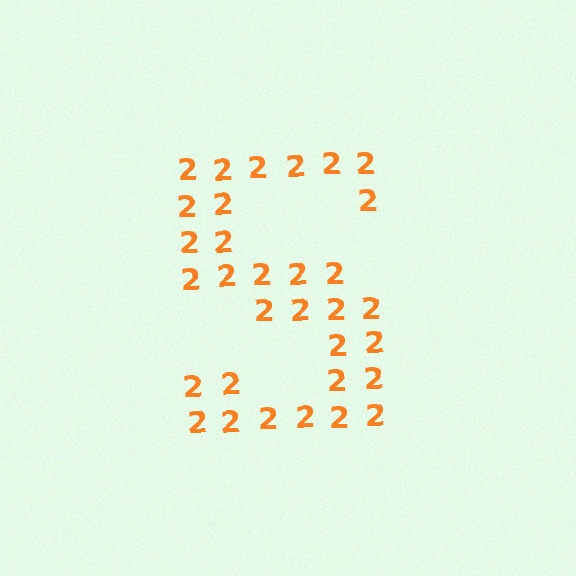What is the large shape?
The large shape is the letter S.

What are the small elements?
The small elements are digit 2's.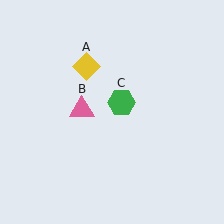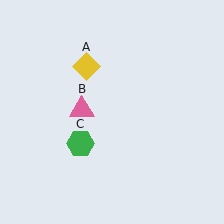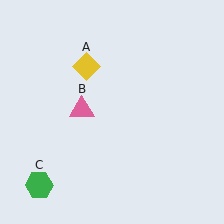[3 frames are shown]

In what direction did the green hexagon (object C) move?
The green hexagon (object C) moved down and to the left.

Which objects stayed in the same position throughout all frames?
Yellow diamond (object A) and pink triangle (object B) remained stationary.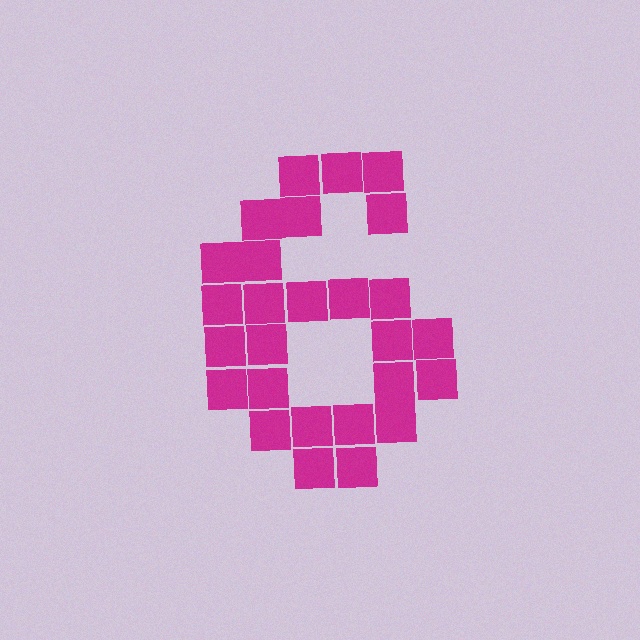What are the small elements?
The small elements are squares.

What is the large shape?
The large shape is the digit 6.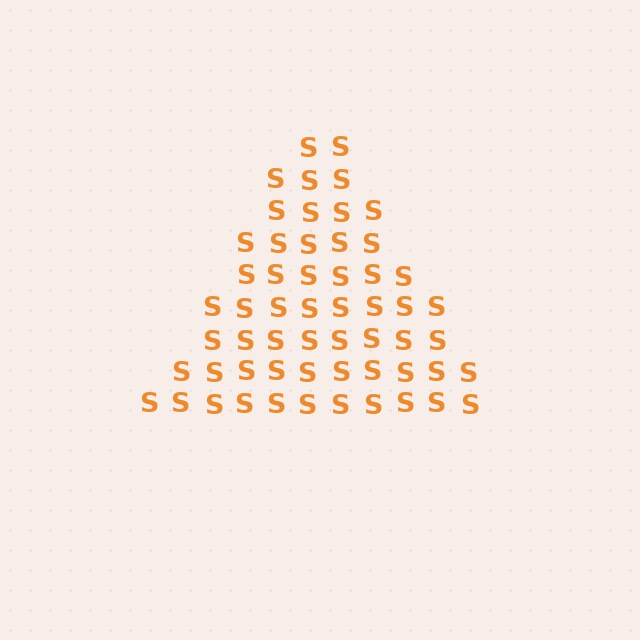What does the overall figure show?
The overall figure shows a triangle.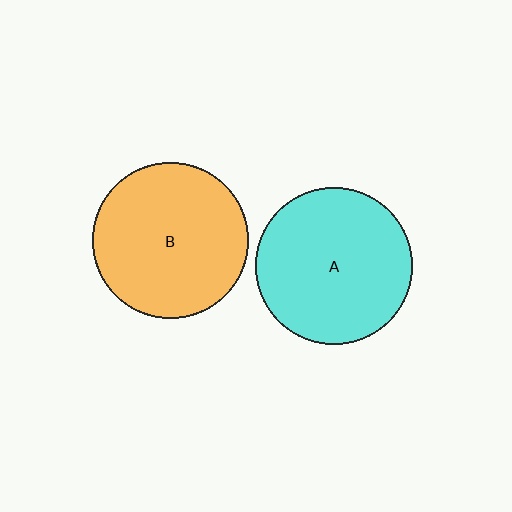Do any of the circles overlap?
No, none of the circles overlap.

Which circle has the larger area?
Circle A (cyan).